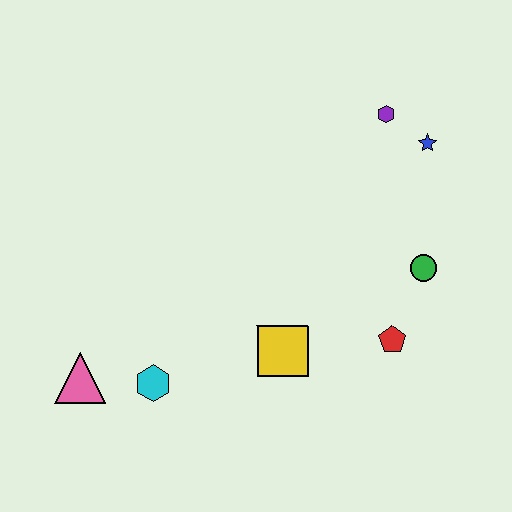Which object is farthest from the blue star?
The pink triangle is farthest from the blue star.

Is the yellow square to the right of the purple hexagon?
No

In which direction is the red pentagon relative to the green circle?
The red pentagon is below the green circle.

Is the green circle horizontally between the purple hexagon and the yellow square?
No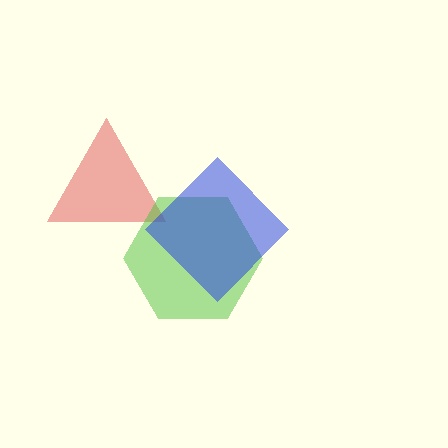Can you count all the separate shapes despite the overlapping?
Yes, there are 3 separate shapes.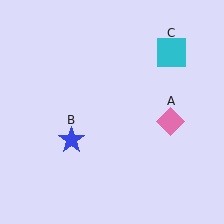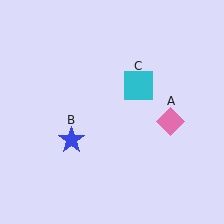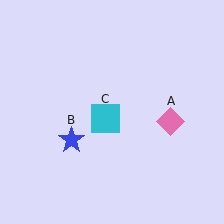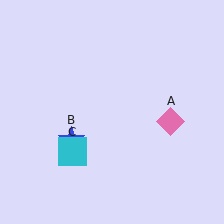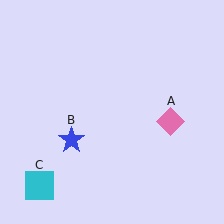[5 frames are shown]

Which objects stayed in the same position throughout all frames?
Pink diamond (object A) and blue star (object B) remained stationary.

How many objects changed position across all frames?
1 object changed position: cyan square (object C).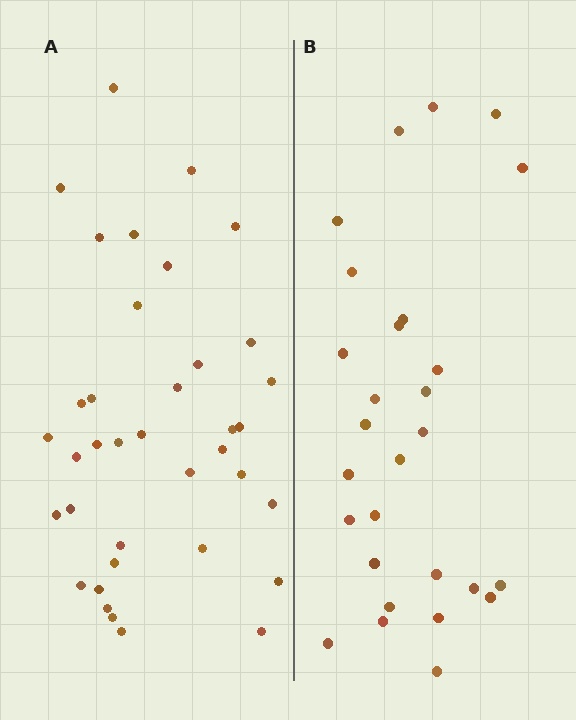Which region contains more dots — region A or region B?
Region A (the left region) has more dots.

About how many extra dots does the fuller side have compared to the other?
Region A has roughly 8 or so more dots than region B.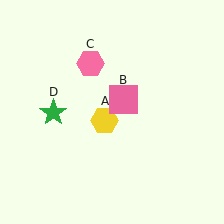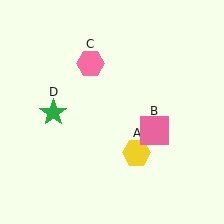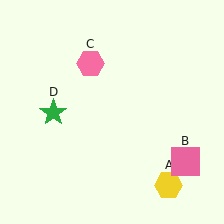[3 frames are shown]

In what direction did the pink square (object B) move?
The pink square (object B) moved down and to the right.